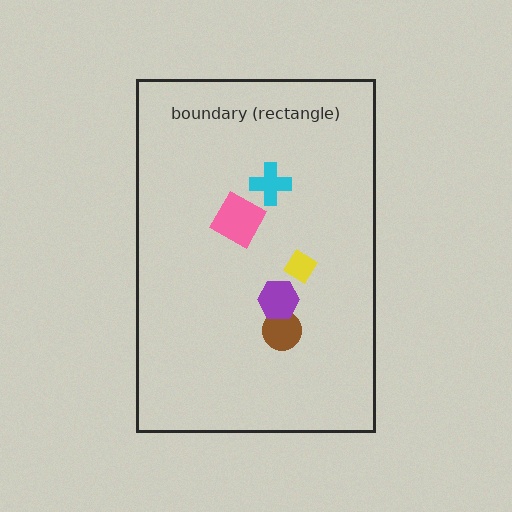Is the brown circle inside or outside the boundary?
Inside.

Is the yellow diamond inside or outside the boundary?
Inside.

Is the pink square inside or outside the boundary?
Inside.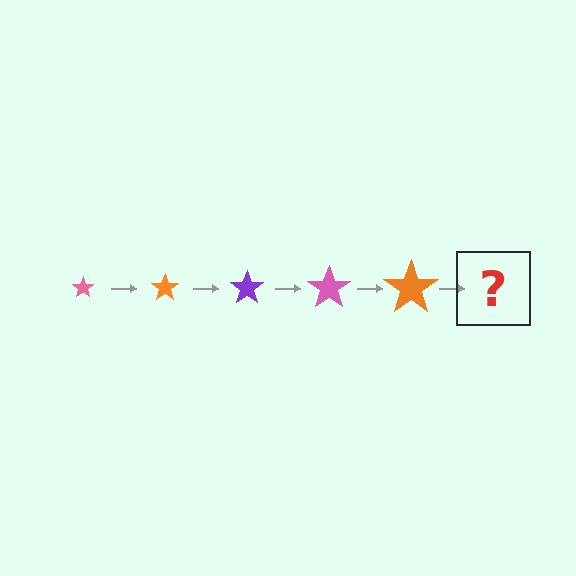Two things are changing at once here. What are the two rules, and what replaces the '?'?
The two rules are that the star grows larger each step and the color cycles through pink, orange, and purple. The '?' should be a purple star, larger than the previous one.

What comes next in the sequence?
The next element should be a purple star, larger than the previous one.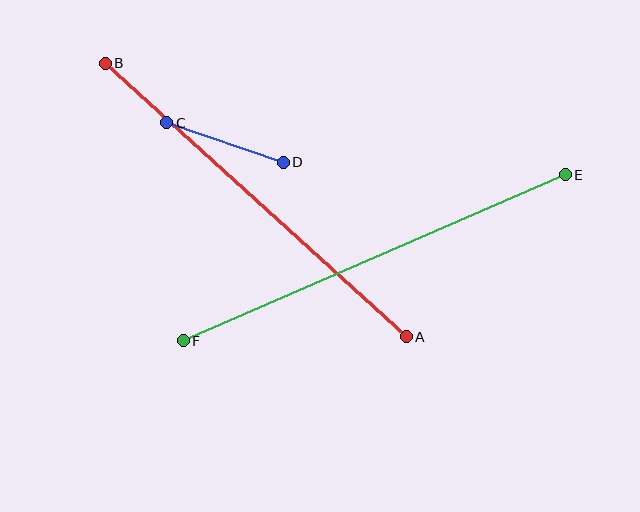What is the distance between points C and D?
The distance is approximately 123 pixels.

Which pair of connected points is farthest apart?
Points E and F are farthest apart.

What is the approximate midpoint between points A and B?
The midpoint is at approximately (256, 200) pixels.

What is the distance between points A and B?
The distance is approximately 407 pixels.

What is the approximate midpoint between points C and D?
The midpoint is at approximately (225, 142) pixels.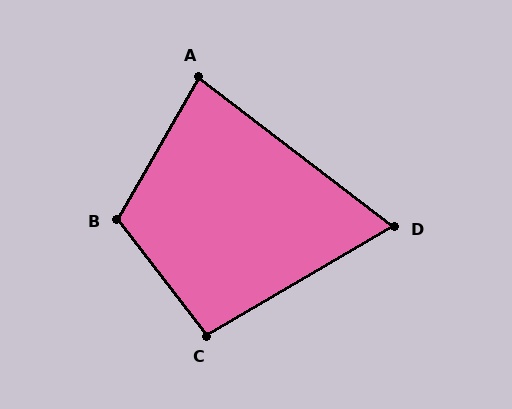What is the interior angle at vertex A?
Approximately 82 degrees (acute).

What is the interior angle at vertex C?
Approximately 98 degrees (obtuse).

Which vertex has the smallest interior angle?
D, at approximately 68 degrees.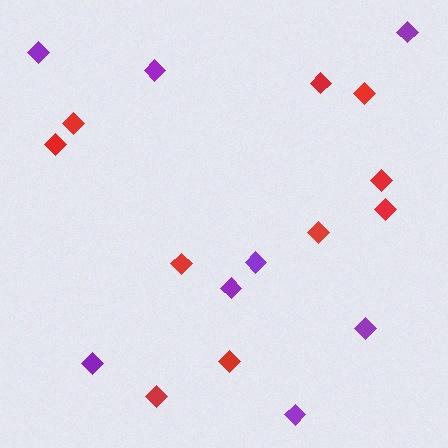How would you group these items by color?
There are 2 groups: one group of red diamonds (10) and one group of purple diamonds (8).